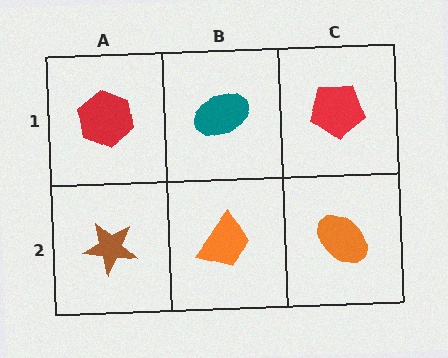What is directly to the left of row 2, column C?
An orange trapezoid.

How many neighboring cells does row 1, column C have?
2.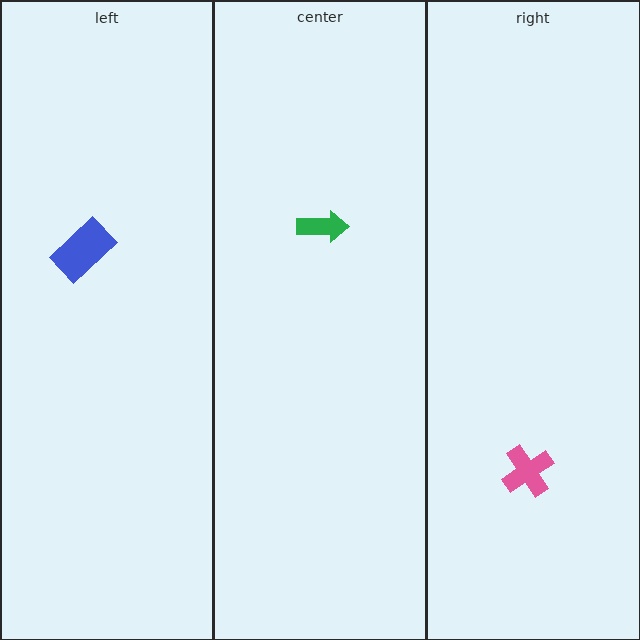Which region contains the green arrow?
The center region.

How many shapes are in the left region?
1.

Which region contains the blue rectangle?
The left region.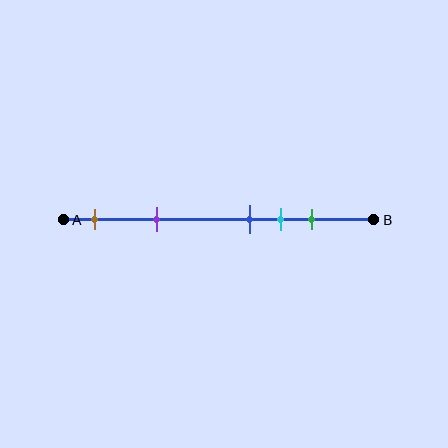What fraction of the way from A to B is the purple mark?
The purple mark is approximately 30% (0.3) of the way from A to B.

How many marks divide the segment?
There are 5 marks dividing the segment.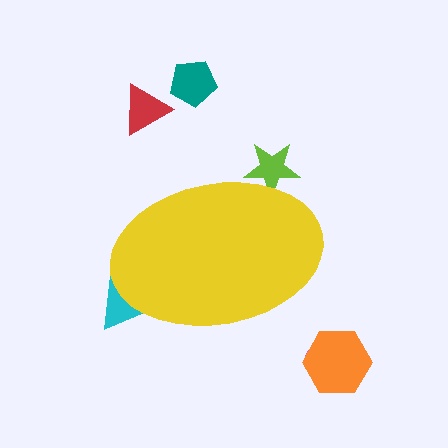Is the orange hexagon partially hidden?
No, the orange hexagon is fully visible.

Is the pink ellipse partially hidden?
No, the pink ellipse is fully visible.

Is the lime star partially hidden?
Yes, the lime star is partially hidden behind the yellow ellipse.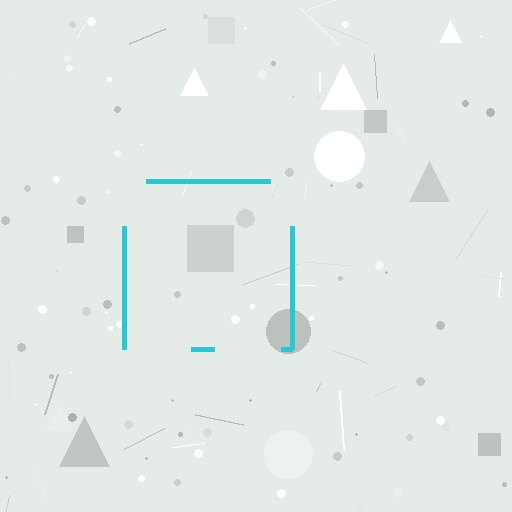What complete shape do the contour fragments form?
The contour fragments form a square.